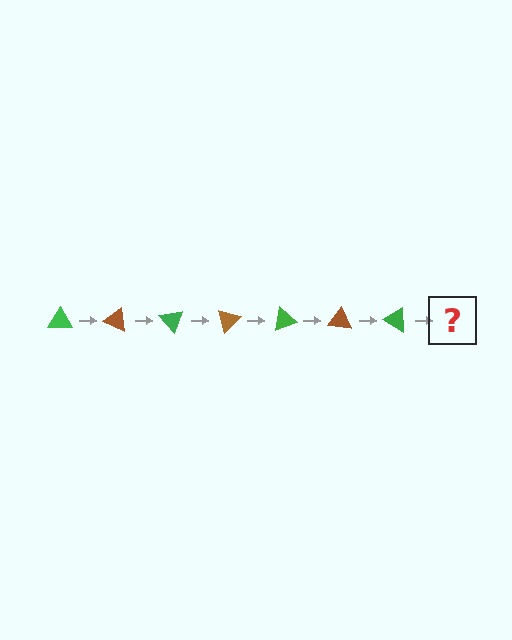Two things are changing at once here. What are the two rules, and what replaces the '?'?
The two rules are that it rotates 25 degrees each step and the color cycles through green and brown. The '?' should be a brown triangle, rotated 175 degrees from the start.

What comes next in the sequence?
The next element should be a brown triangle, rotated 175 degrees from the start.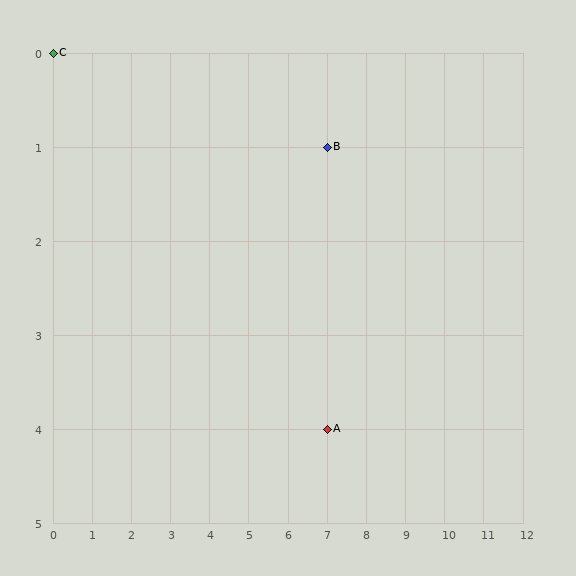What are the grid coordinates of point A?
Point A is at grid coordinates (7, 4).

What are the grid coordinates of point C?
Point C is at grid coordinates (0, 0).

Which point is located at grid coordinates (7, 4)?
Point A is at (7, 4).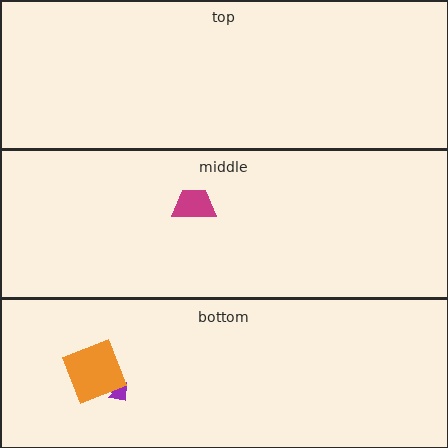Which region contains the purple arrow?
The bottom region.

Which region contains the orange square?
The bottom region.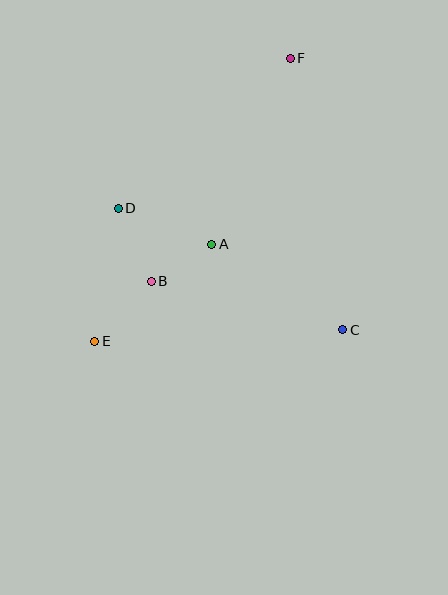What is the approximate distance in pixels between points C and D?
The distance between C and D is approximately 255 pixels.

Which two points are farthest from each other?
Points E and F are farthest from each other.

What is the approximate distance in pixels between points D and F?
The distance between D and F is approximately 228 pixels.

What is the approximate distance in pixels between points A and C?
The distance between A and C is approximately 157 pixels.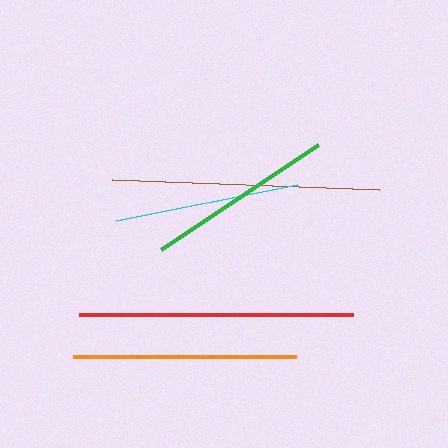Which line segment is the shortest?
The cyan line is the shortest at approximately 184 pixels.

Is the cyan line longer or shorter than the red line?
The red line is longer than the cyan line.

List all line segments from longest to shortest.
From longest to shortest: red, brown, orange, green, cyan.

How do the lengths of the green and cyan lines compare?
The green and cyan lines are approximately the same length.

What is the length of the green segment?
The green segment is approximately 188 pixels long.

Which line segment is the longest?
The red line is the longest at approximately 274 pixels.